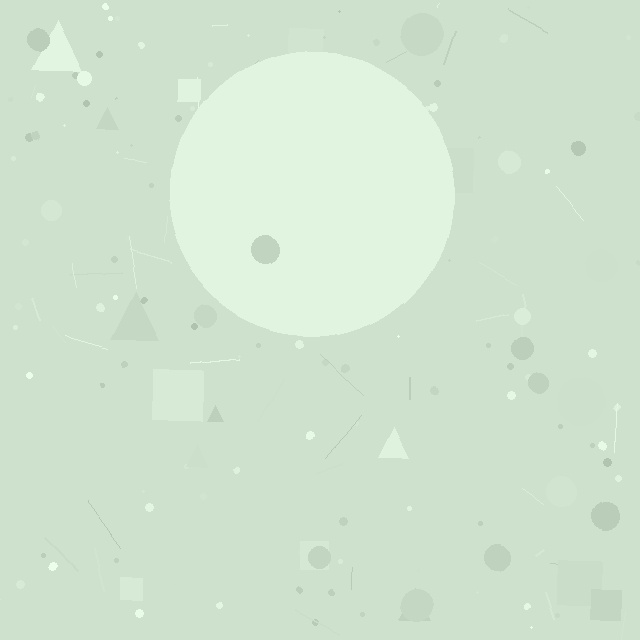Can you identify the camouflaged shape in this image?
The camouflaged shape is a circle.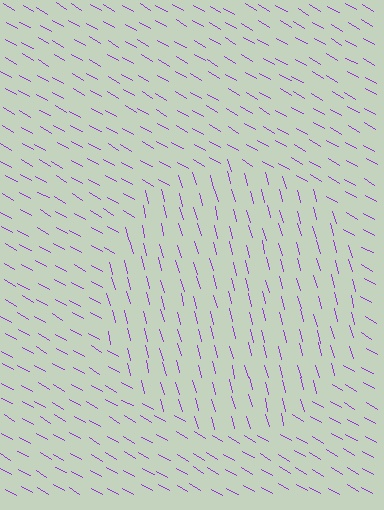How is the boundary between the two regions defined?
The boundary is defined purely by a change in line orientation (approximately 45 degrees difference). All lines are the same color and thickness.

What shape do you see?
I see a circle.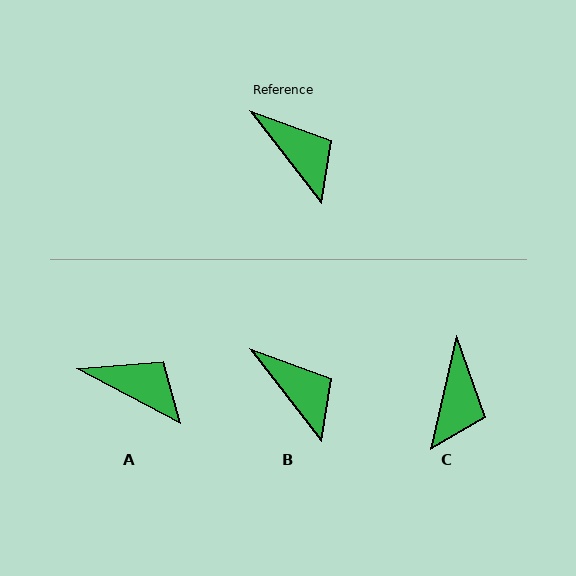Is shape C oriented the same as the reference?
No, it is off by about 50 degrees.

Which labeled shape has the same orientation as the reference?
B.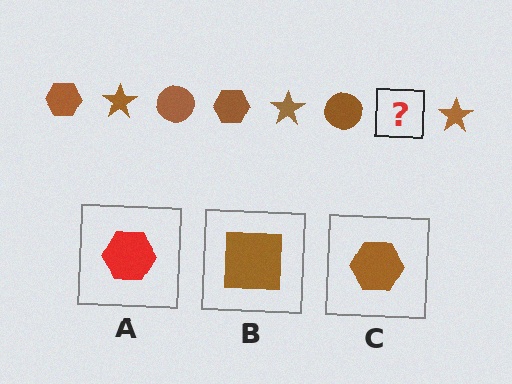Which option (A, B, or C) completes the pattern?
C.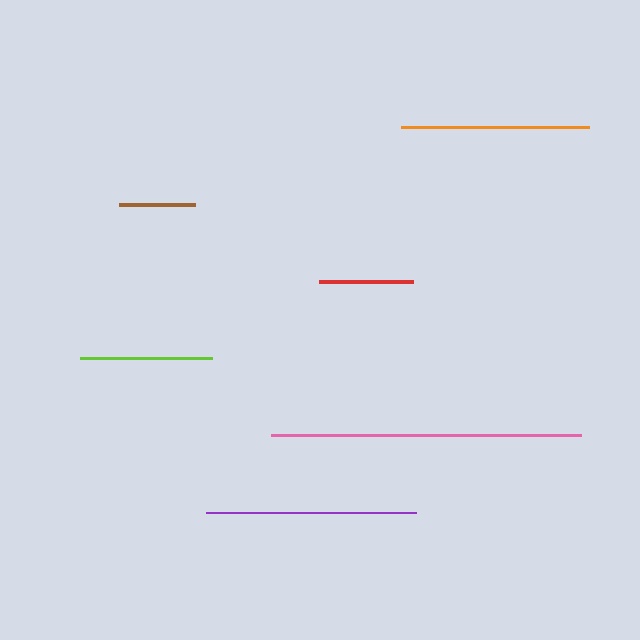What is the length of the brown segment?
The brown segment is approximately 76 pixels long.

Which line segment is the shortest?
The brown line is the shortest at approximately 76 pixels.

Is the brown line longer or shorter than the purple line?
The purple line is longer than the brown line.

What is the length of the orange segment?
The orange segment is approximately 189 pixels long.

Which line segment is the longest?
The pink line is the longest at approximately 310 pixels.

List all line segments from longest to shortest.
From longest to shortest: pink, purple, orange, lime, red, brown.